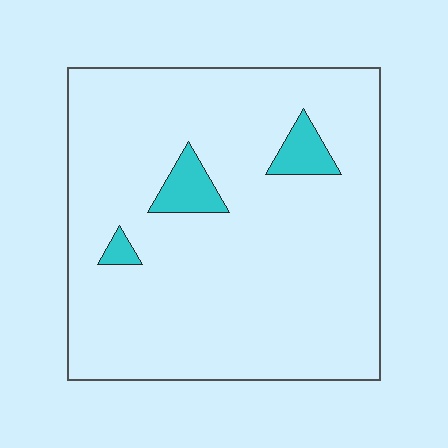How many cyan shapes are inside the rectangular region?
3.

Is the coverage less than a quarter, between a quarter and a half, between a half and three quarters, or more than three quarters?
Less than a quarter.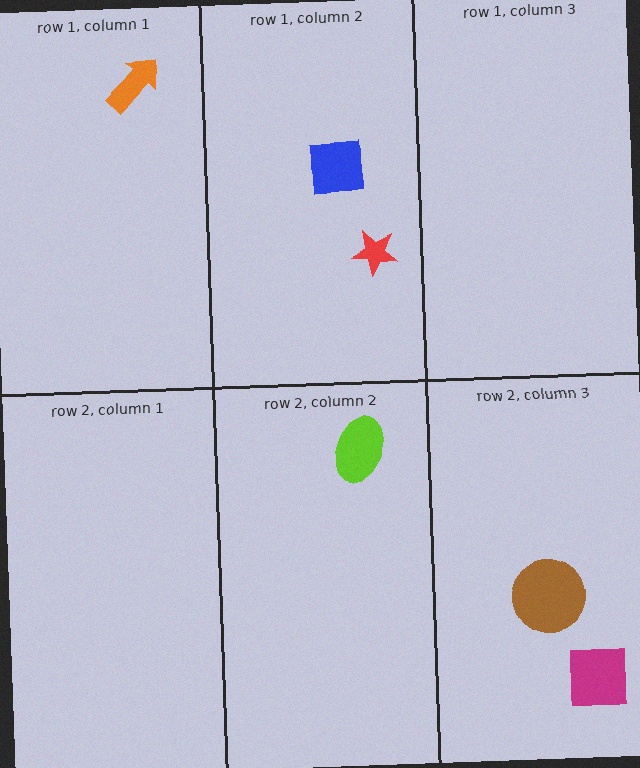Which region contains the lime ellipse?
The row 2, column 2 region.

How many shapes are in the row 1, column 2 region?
2.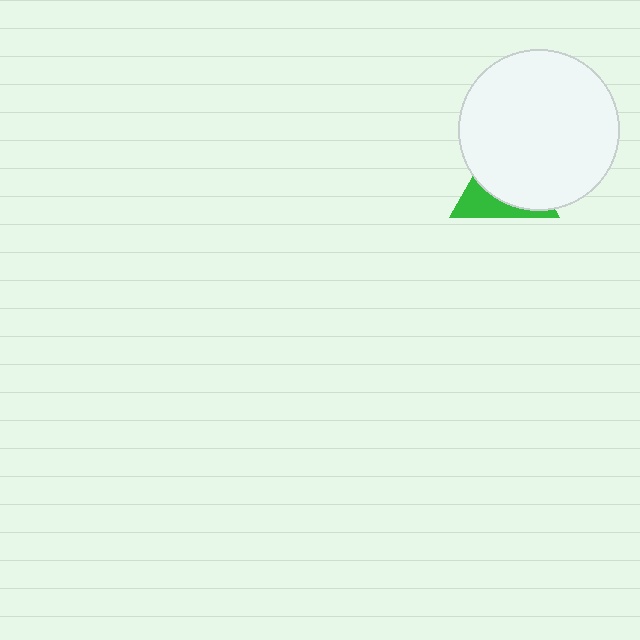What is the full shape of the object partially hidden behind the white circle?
The partially hidden object is a green triangle.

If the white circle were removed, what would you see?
You would see the complete green triangle.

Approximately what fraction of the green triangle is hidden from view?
Roughly 68% of the green triangle is hidden behind the white circle.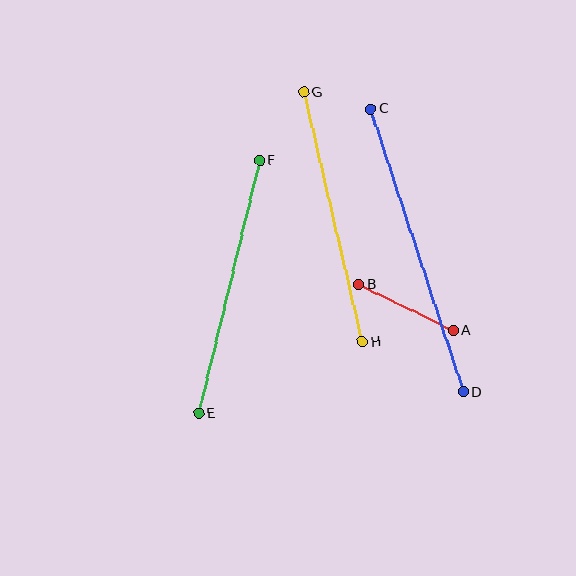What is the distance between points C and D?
The distance is approximately 297 pixels.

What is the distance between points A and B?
The distance is approximately 106 pixels.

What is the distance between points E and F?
The distance is approximately 260 pixels.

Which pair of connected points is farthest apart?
Points C and D are farthest apart.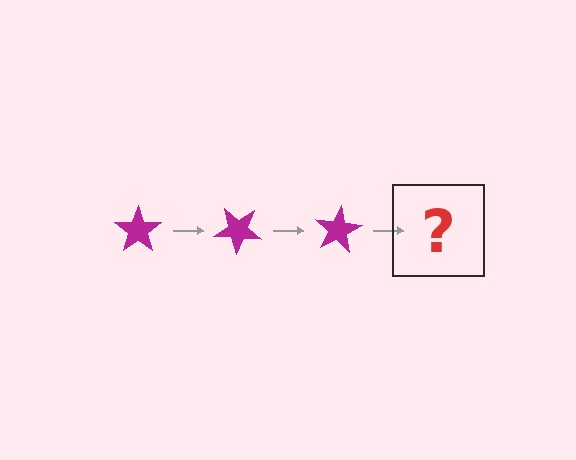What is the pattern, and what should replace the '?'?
The pattern is that the star rotates 40 degrees each step. The '?' should be a magenta star rotated 120 degrees.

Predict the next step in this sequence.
The next step is a magenta star rotated 120 degrees.